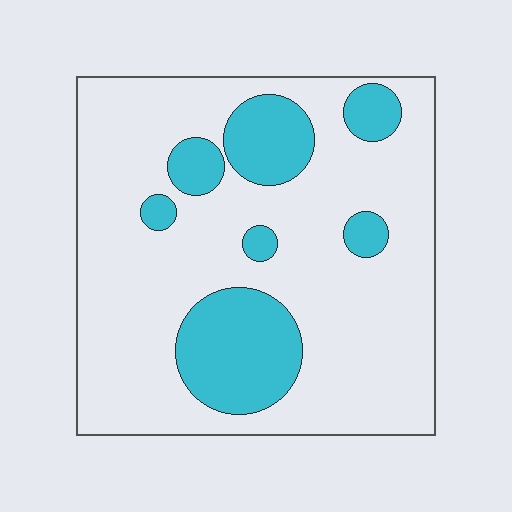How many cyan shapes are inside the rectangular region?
7.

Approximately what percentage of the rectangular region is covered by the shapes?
Approximately 20%.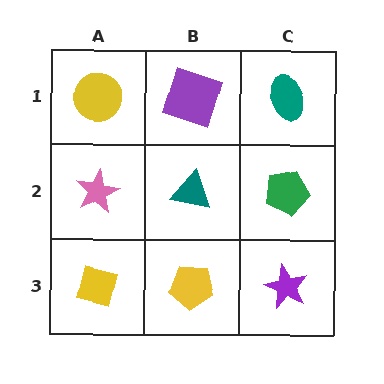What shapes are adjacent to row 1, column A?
A pink star (row 2, column A), a purple square (row 1, column B).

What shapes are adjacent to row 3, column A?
A pink star (row 2, column A), a yellow pentagon (row 3, column B).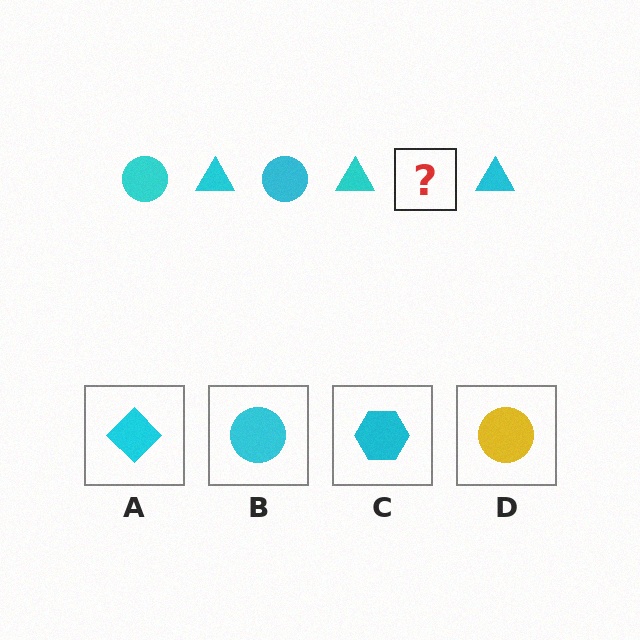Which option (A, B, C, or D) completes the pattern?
B.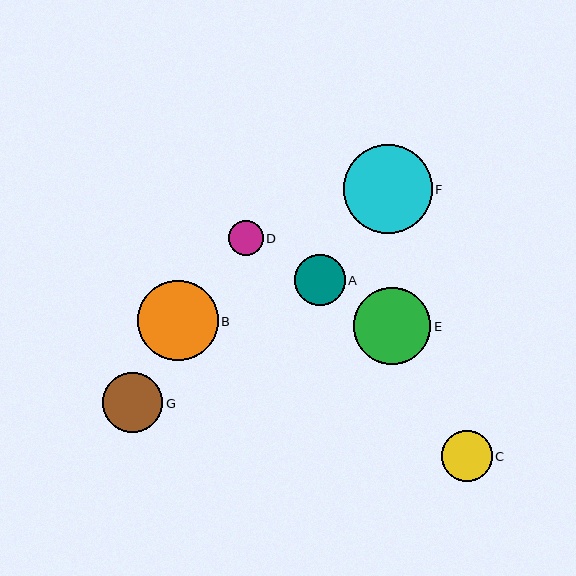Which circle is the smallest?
Circle D is the smallest with a size of approximately 35 pixels.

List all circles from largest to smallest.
From largest to smallest: F, B, E, G, C, A, D.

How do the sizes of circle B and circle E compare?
Circle B and circle E are approximately the same size.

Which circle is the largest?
Circle F is the largest with a size of approximately 89 pixels.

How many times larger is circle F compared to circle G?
Circle F is approximately 1.5 times the size of circle G.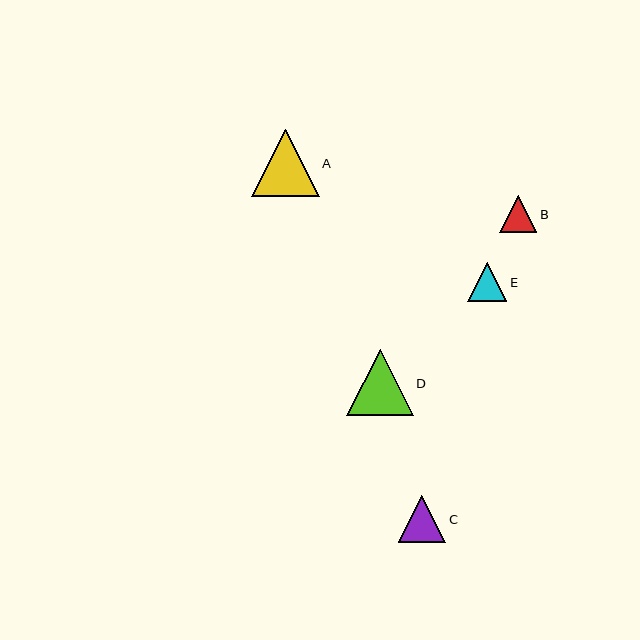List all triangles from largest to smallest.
From largest to smallest: A, D, C, E, B.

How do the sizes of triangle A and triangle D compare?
Triangle A and triangle D are approximately the same size.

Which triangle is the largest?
Triangle A is the largest with a size of approximately 67 pixels.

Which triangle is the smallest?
Triangle B is the smallest with a size of approximately 38 pixels.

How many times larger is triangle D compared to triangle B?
Triangle D is approximately 1.8 times the size of triangle B.